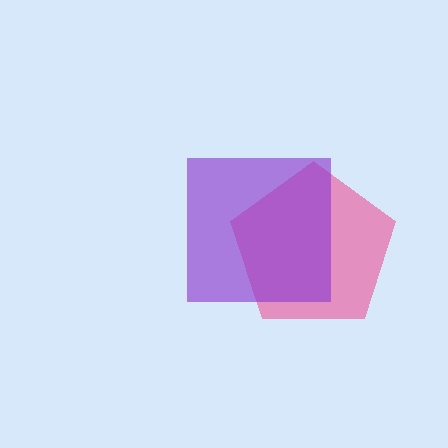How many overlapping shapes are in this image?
There are 2 overlapping shapes in the image.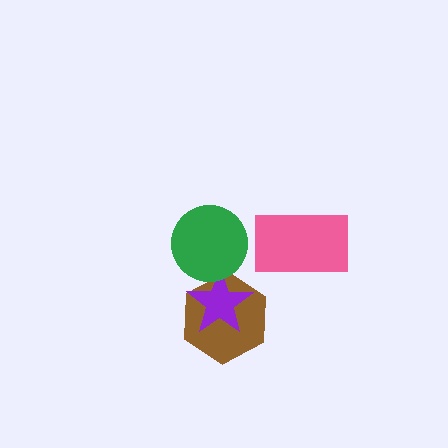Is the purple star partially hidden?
Yes, it is partially covered by another shape.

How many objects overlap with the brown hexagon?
1 object overlaps with the brown hexagon.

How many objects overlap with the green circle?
1 object overlaps with the green circle.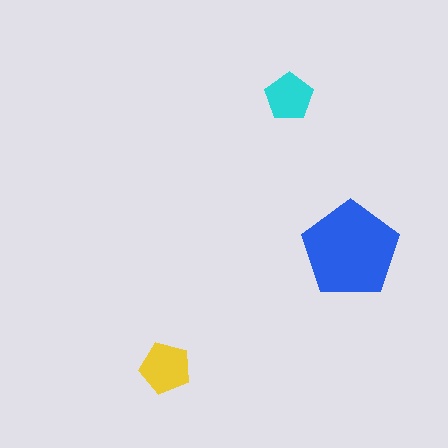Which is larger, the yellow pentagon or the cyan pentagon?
The yellow one.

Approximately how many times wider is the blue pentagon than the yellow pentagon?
About 2 times wider.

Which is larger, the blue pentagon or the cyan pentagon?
The blue one.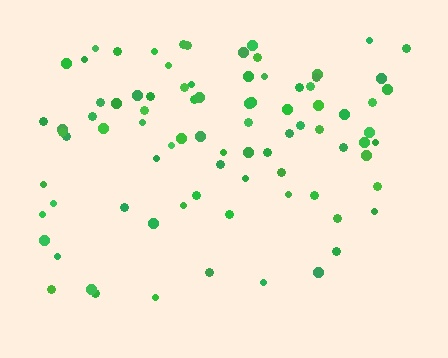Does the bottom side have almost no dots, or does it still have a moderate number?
Still a moderate number, just noticeably fewer than the top.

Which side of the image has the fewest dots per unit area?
The bottom.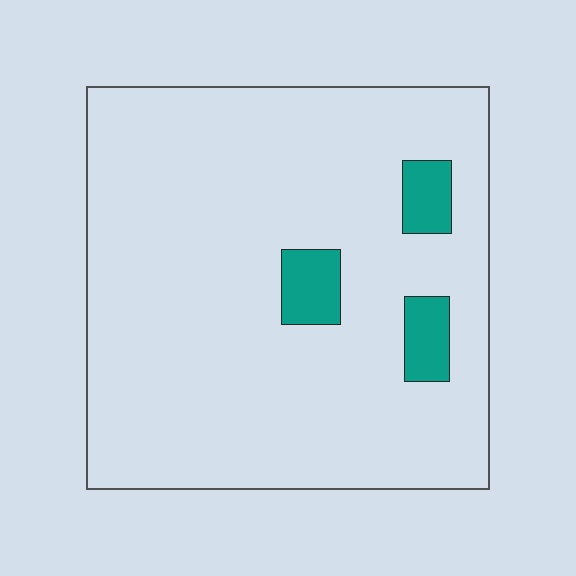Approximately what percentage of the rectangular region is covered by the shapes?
Approximately 5%.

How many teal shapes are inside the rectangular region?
3.